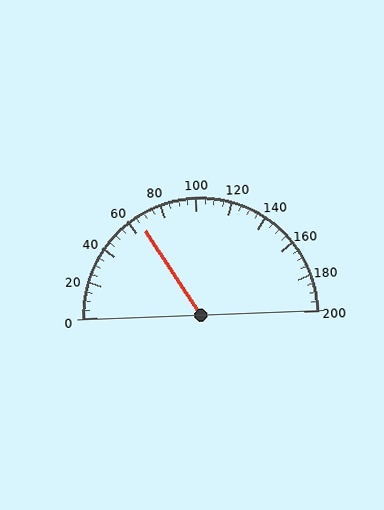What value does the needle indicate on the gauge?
The needle indicates approximately 65.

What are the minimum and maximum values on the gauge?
The gauge ranges from 0 to 200.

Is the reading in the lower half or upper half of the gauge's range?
The reading is in the lower half of the range (0 to 200).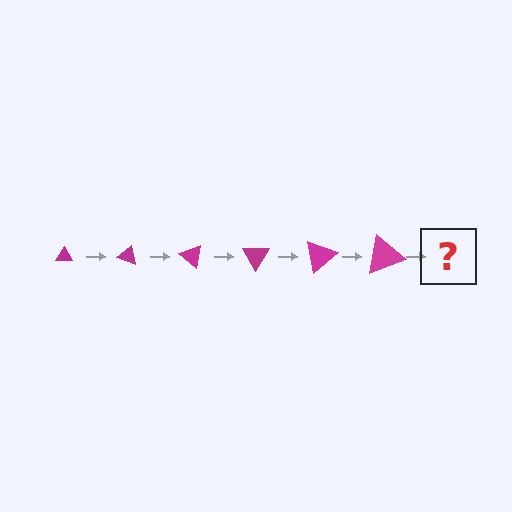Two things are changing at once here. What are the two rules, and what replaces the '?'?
The two rules are that the triangle grows larger each step and it rotates 20 degrees each step. The '?' should be a triangle, larger than the previous one and rotated 120 degrees from the start.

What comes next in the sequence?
The next element should be a triangle, larger than the previous one and rotated 120 degrees from the start.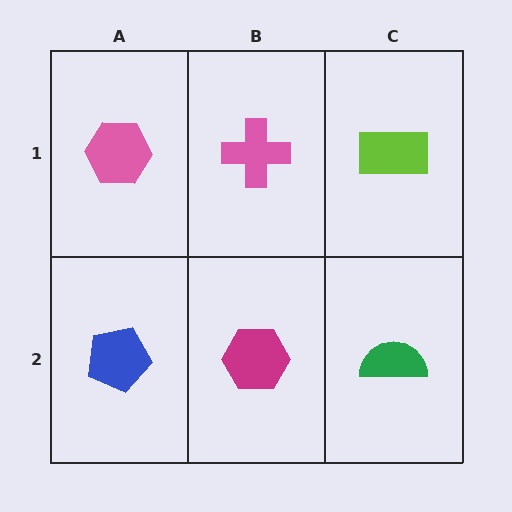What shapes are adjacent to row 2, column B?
A pink cross (row 1, column B), a blue pentagon (row 2, column A), a green semicircle (row 2, column C).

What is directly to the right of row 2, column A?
A magenta hexagon.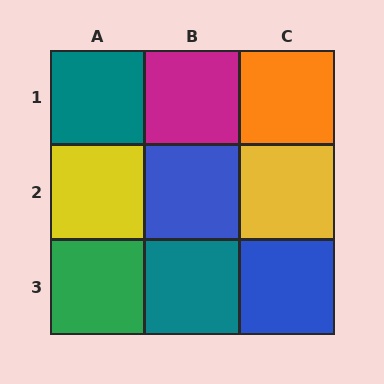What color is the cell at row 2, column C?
Yellow.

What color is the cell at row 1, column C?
Orange.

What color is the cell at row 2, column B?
Blue.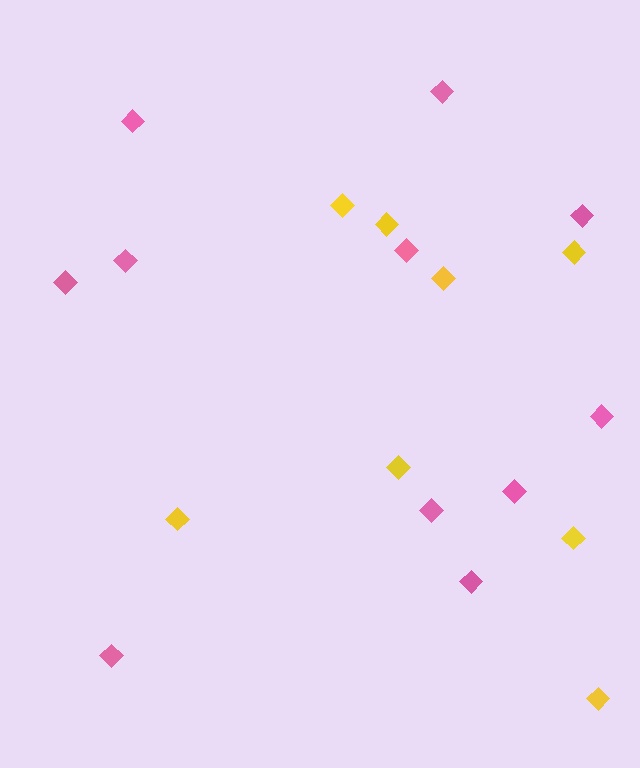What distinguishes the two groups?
There are 2 groups: one group of yellow diamonds (8) and one group of pink diamonds (11).